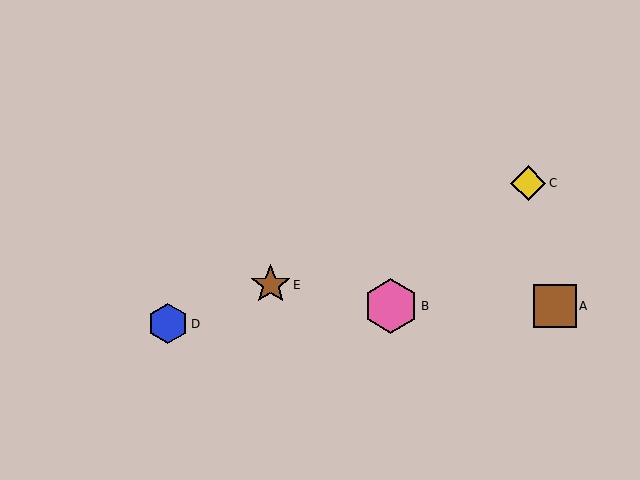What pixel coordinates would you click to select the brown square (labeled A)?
Click at (555, 306) to select the brown square A.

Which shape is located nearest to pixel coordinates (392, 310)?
The pink hexagon (labeled B) at (391, 306) is nearest to that location.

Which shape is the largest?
The pink hexagon (labeled B) is the largest.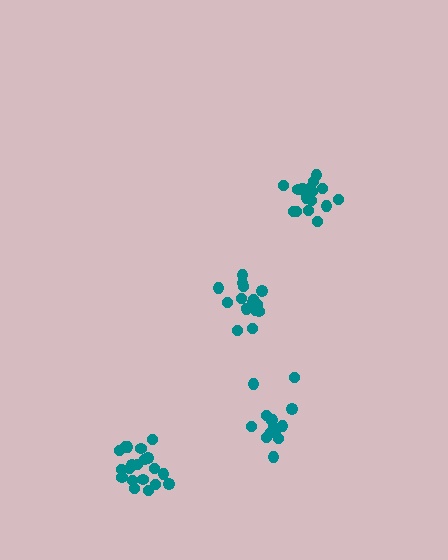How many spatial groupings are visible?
There are 4 spatial groupings.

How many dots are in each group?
Group 1: 17 dots, Group 2: 20 dots, Group 3: 14 dots, Group 4: 16 dots (67 total).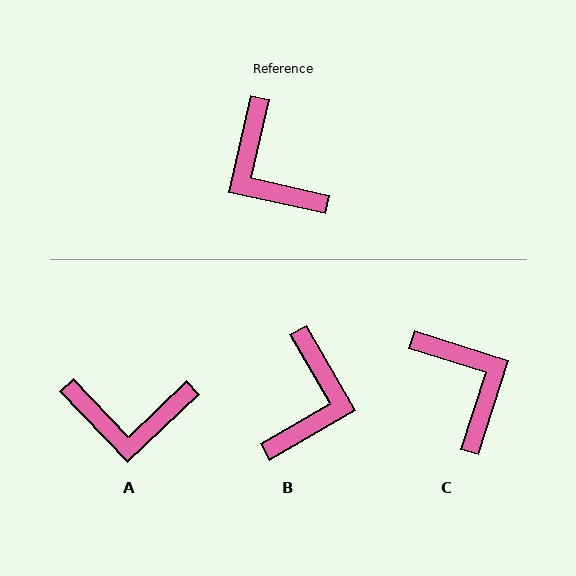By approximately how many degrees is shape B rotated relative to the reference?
Approximately 133 degrees counter-clockwise.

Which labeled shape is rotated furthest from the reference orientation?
C, about 175 degrees away.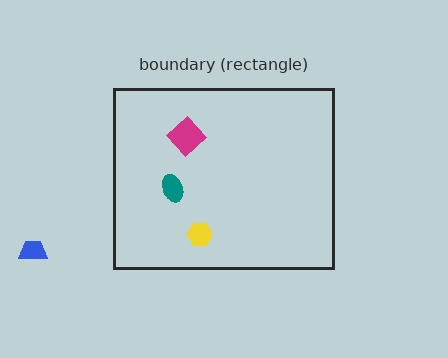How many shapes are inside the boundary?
3 inside, 1 outside.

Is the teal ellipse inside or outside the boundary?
Inside.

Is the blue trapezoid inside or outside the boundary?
Outside.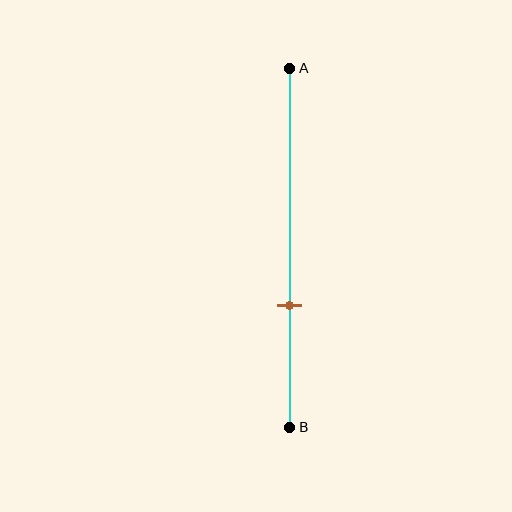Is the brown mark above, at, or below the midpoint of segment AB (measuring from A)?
The brown mark is below the midpoint of segment AB.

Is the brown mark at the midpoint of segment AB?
No, the mark is at about 65% from A, not at the 50% midpoint.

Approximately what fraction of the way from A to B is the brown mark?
The brown mark is approximately 65% of the way from A to B.